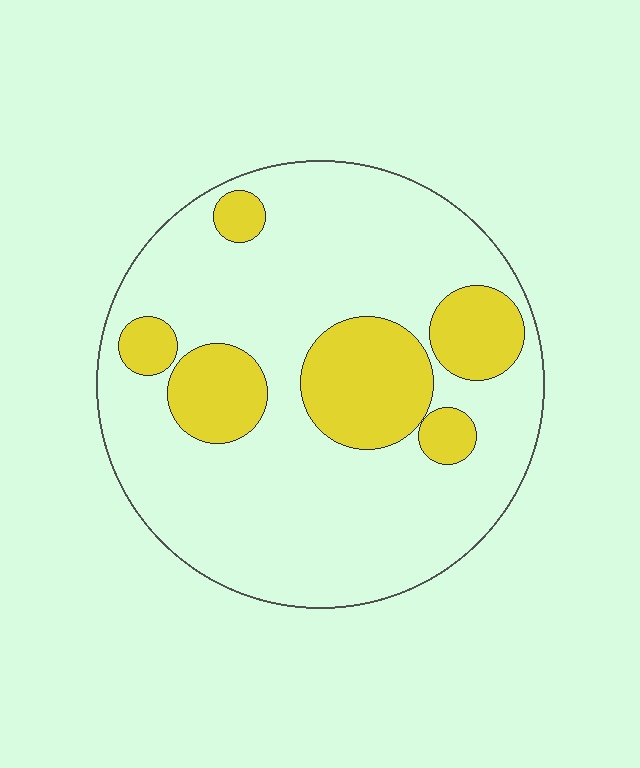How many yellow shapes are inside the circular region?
6.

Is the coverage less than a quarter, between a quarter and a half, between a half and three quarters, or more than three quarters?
Less than a quarter.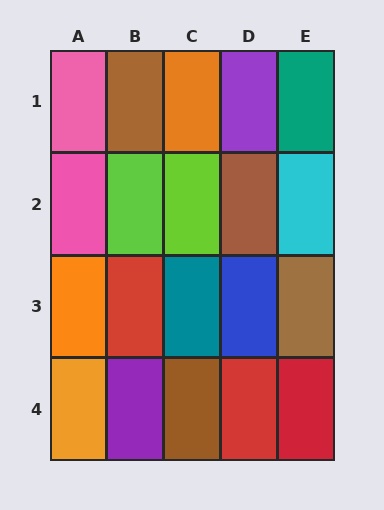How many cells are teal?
2 cells are teal.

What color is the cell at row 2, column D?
Brown.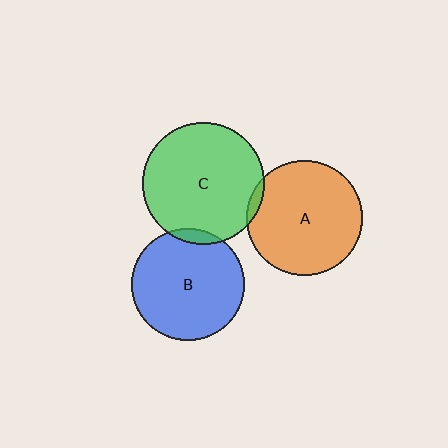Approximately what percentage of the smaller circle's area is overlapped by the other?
Approximately 5%.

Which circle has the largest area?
Circle C (green).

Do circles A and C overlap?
Yes.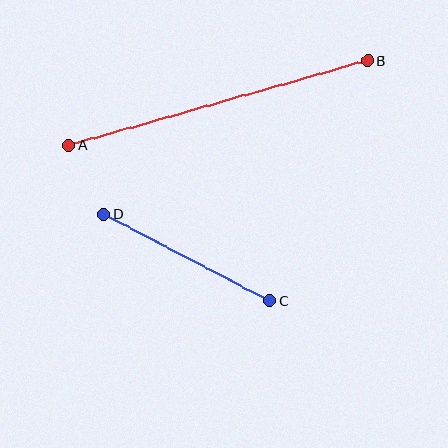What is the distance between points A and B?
The distance is approximately 311 pixels.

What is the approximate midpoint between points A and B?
The midpoint is at approximately (218, 103) pixels.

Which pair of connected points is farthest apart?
Points A and B are farthest apart.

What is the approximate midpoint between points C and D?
The midpoint is at approximately (187, 257) pixels.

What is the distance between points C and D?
The distance is approximately 187 pixels.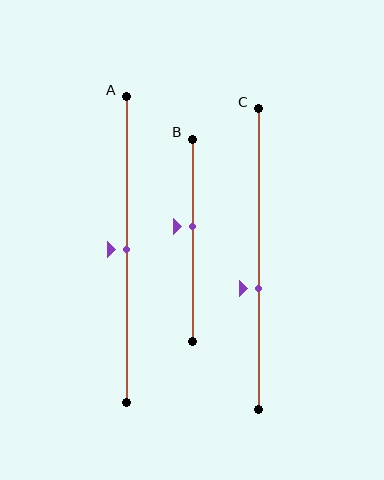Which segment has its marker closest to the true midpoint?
Segment A has its marker closest to the true midpoint.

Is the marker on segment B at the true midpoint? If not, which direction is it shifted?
No, the marker on segment B is shifted upward by about 7% of the segment length.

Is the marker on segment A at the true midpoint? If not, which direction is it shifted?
Yes, the marker on segment A is at the true midpoint.